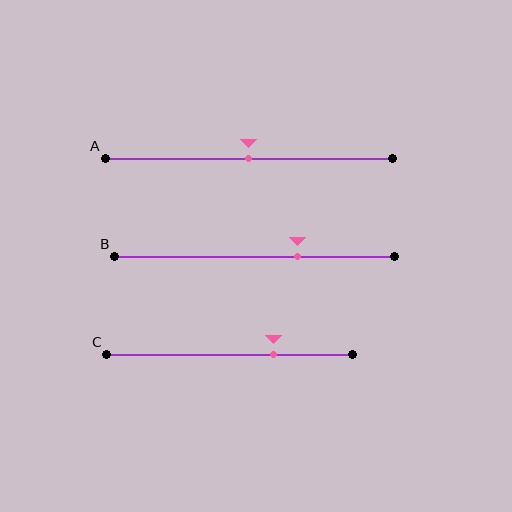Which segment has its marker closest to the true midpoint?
Segment A has its marker closest to the true midpoint.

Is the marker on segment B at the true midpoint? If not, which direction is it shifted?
No, the marker on segment B is shifted to the right by about 15% of the segment length.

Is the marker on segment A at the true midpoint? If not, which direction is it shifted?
Yes, the marker on segment A is at the true midpoint.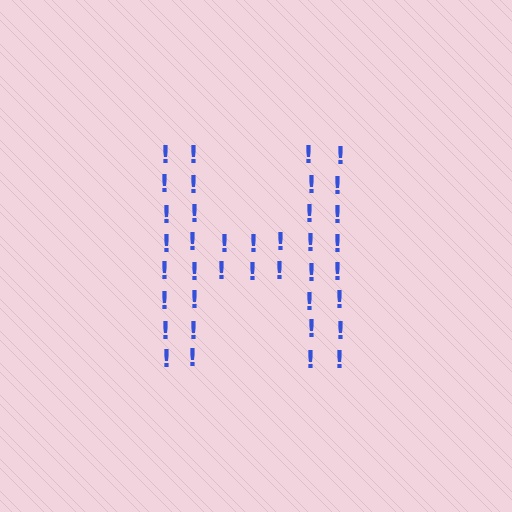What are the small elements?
The small elements are exclamation marks.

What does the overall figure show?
The overall figure shows the letter H.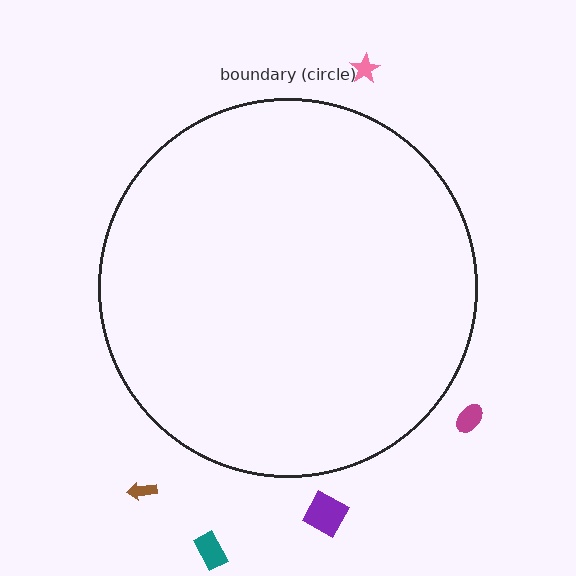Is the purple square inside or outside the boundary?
Outside.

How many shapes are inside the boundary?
0 inside, 5 outside.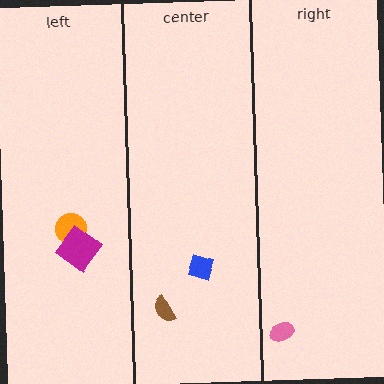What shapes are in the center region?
The brown semicircle, the blue diamond.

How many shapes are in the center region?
2.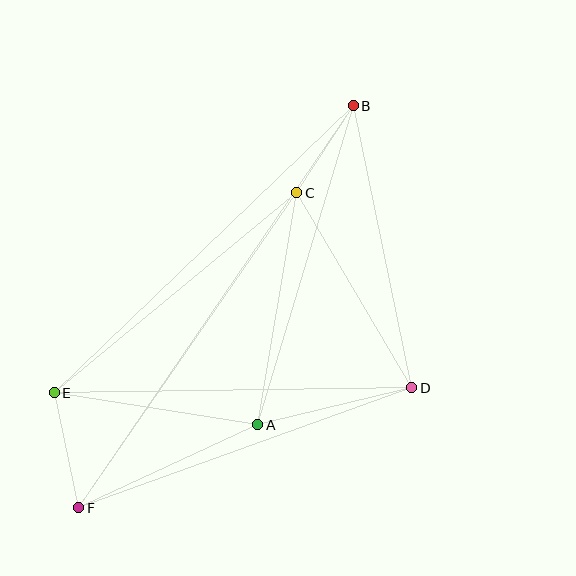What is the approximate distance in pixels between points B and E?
The distance between B and E is approximately 414 pixels.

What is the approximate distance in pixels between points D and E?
The distance between D and E is approximately 358 pixels.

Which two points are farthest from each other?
Points B and F are farthest from each other.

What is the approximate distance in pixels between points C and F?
The distance between C and F is approximately 383 pixels.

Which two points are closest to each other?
Points B and C are closest to each other.